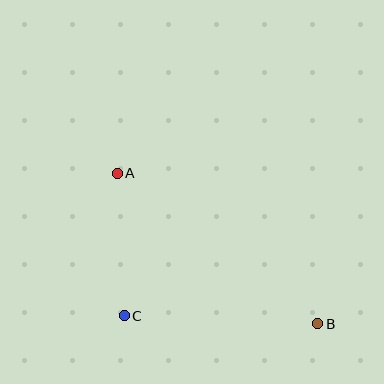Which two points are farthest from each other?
Points A and B are farthest from each other.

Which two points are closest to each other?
Points A and C are closest to each other.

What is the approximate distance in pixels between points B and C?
The distance between B and C is approximately 194 pixels.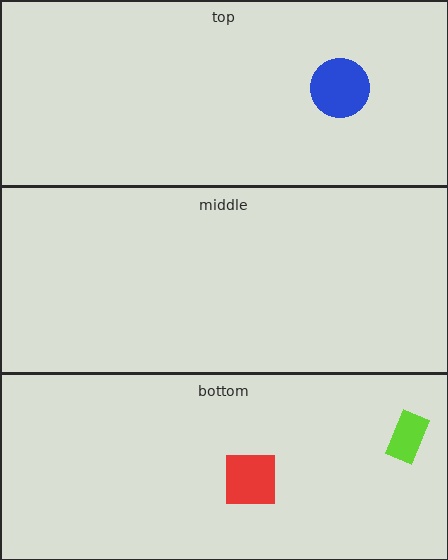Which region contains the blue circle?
The top region.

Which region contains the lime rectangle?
The bottom region.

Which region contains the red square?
The bottom region.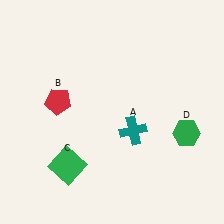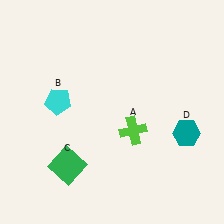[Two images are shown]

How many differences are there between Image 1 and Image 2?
There are 3 differences between the two images.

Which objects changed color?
A changed from teal to lime. B changed from red to cyan. D changed from green to teal.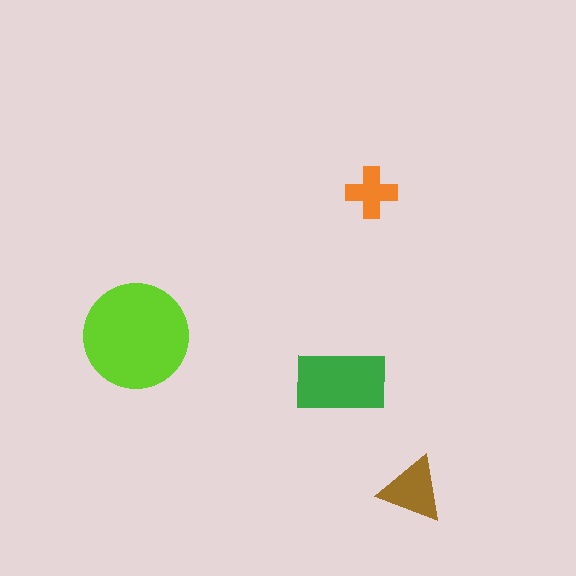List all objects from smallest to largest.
The orange cross, the brown triangle, the green rectangle, the lime circle.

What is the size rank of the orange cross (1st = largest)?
4th.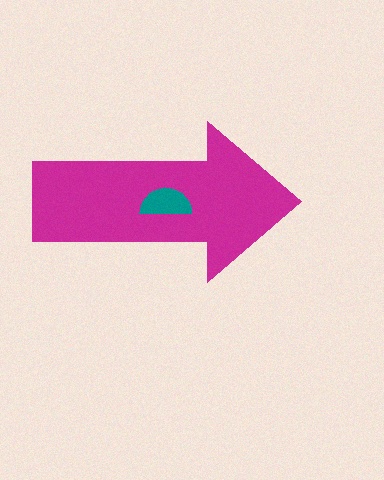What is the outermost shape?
The magenta arrow.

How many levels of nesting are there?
2.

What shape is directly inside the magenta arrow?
The teal semicircle.